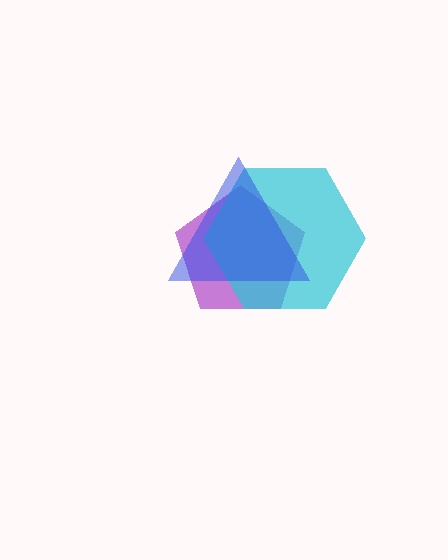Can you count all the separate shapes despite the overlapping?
Yes, there are 3 separate shapes.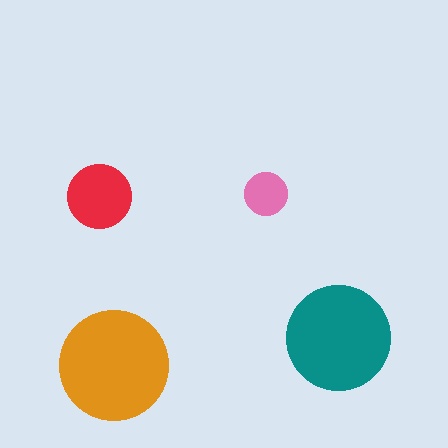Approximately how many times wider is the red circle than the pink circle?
About 1.5 times wider.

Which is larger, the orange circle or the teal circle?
The orange one.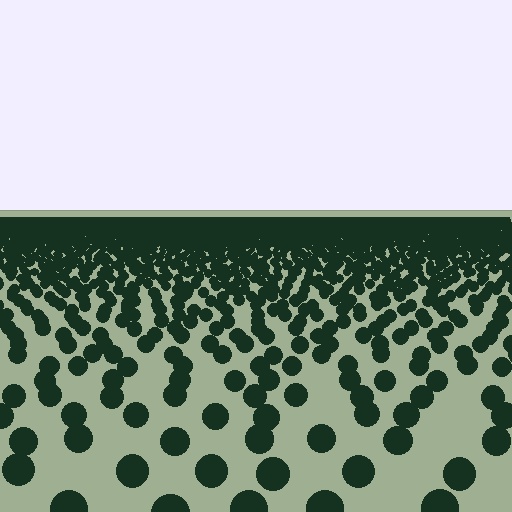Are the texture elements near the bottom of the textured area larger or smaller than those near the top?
Larger. Near the bottom, elements are closer to the viewer and appear at a bigger on-screen size.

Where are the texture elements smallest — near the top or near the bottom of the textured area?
Near the top.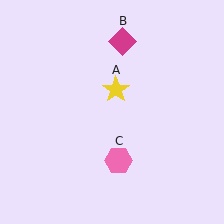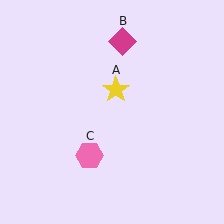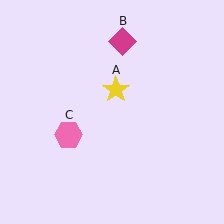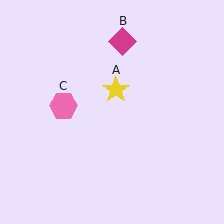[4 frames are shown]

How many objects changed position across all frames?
1 object changed position: pink hexagon (object C).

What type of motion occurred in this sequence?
The pink hexagon (object C) rotated clockwise around the center of the scene.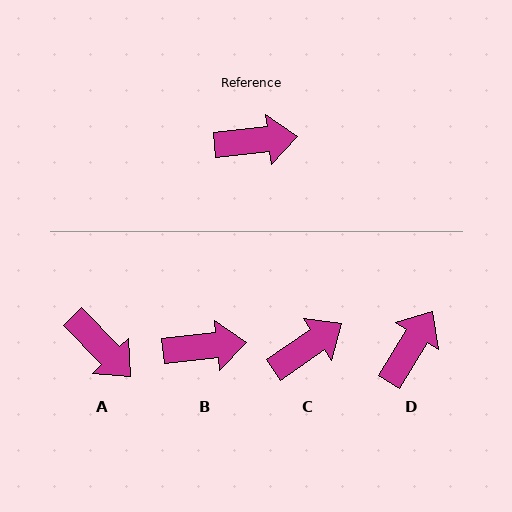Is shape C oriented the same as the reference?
No, it is off by about 29 degrees.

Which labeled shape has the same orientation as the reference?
B.